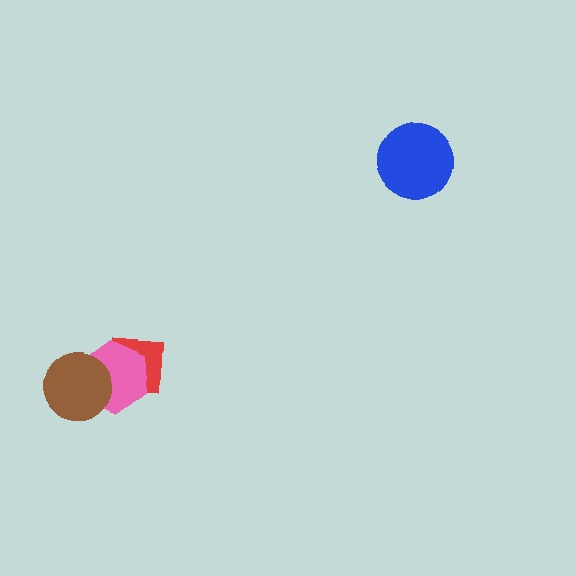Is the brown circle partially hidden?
No, no other shape covers it.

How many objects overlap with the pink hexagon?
2 objects overlap with the pink hexagon.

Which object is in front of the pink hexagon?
The brown circle is in front of the pink hexagon.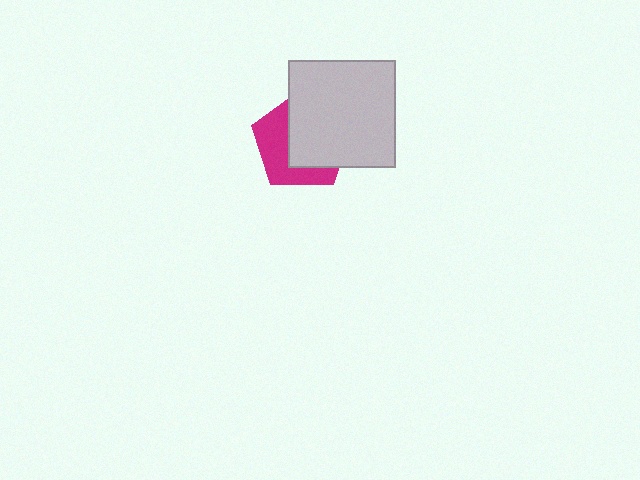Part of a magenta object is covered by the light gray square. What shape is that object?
It is a pentagon.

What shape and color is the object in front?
The object in front is a light gray square.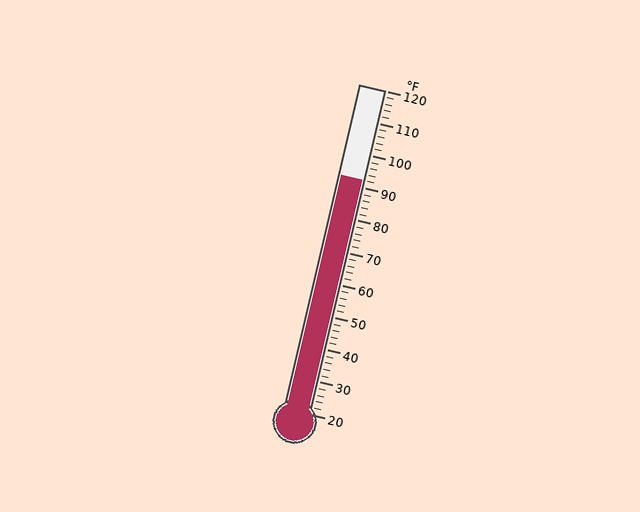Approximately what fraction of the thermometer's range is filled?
The thermometer is filled to approximately 70% of its range.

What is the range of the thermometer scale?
The thermometer scale ranges from 20°F to 120°F.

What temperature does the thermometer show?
The thermometer shows approximately 92°F.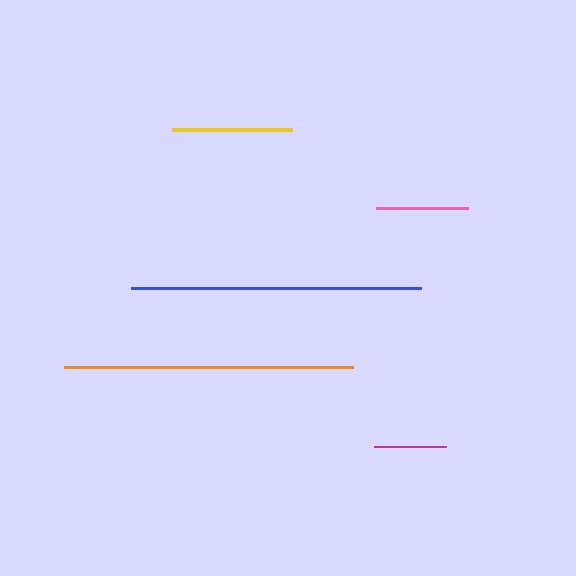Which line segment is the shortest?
The magenta line is the shortest at approximately 72 pixels.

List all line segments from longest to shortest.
From longest to shortest: blue, orange, yellow, pink, magenta.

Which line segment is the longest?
The blue line is the longest at approximately 290 pixels.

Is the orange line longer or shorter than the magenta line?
The orange line is longer than the magenta line.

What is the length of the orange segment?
The orange segment is approximately 289 pixels long.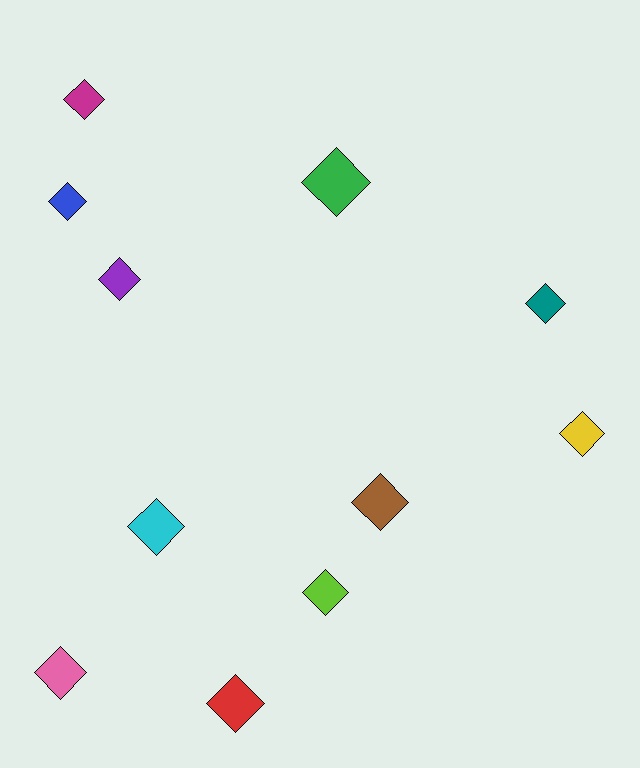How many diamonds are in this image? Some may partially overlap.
There are 11 diamonds.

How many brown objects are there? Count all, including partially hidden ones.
There is 1 brown object.